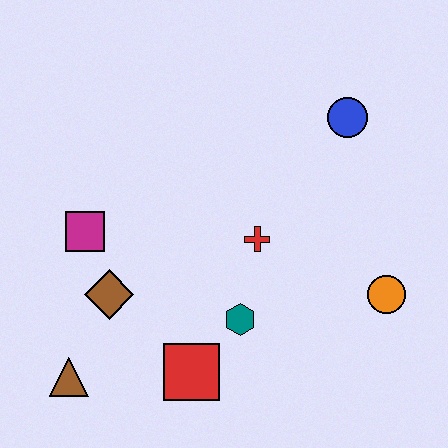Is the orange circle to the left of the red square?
No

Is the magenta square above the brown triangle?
Yes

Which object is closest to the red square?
The teal hexagon is closest to the red square.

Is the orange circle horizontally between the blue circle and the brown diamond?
No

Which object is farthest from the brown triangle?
The blue circle is farthest from the brown triangle.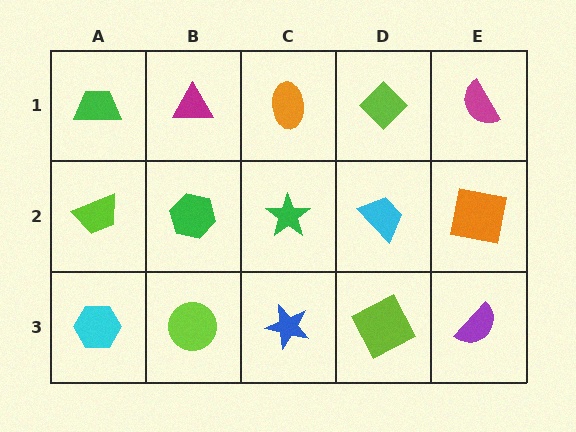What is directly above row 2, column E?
A magenta semicircle.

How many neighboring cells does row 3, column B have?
3.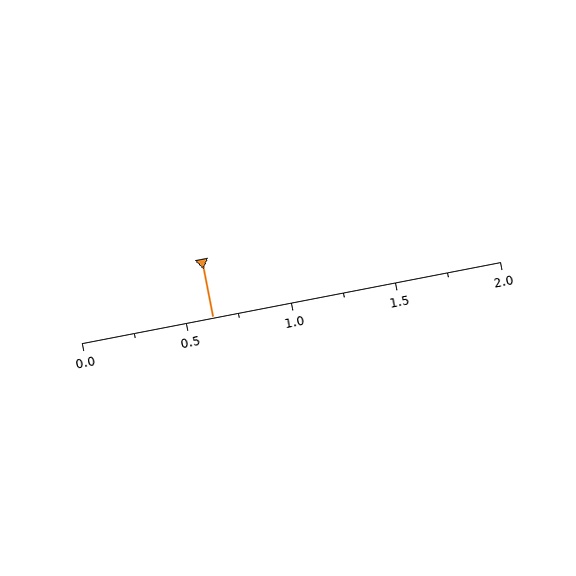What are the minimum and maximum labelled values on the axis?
The axis runs from 0.0 to 2.0.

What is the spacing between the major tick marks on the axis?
The major ticks are spaced 0.5 apart.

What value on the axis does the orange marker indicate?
The marker indicates approximately 0.62.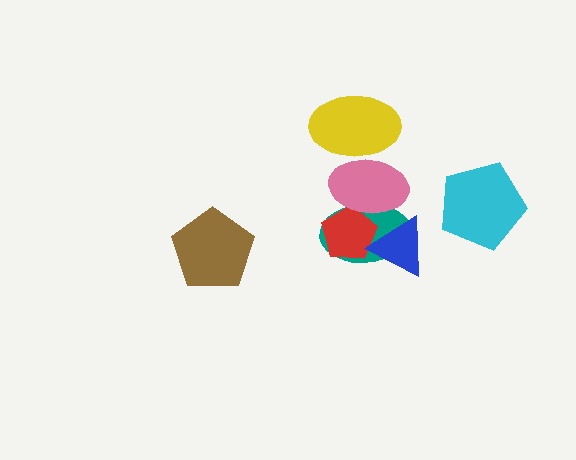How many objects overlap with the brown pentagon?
0 objects overlap with the brown pentagon.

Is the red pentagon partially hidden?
Yes, it is partially covered by another shape.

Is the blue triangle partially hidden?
Yes, it is partially covered by another shape.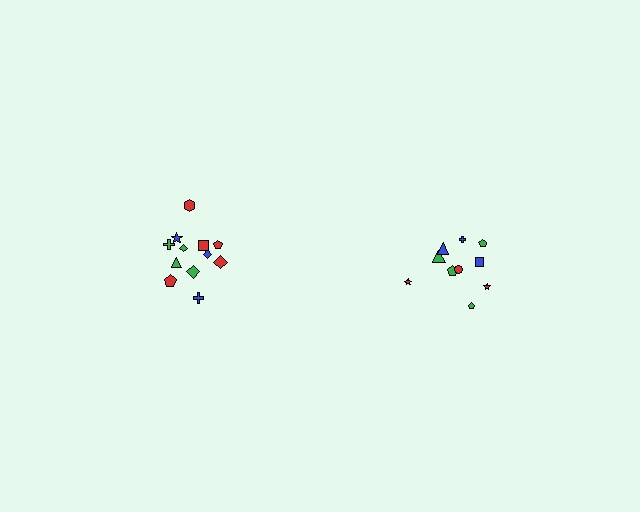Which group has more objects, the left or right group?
The left group.